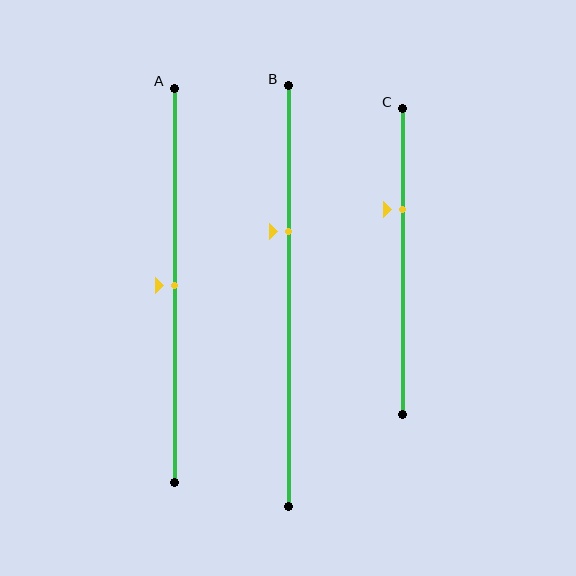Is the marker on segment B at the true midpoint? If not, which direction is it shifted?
No, the marker on segment B is shifted upward by about 15% of the segment length.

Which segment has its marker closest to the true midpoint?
Segment A has its marker closest to the true midpoint.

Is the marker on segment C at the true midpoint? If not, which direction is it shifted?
No, the marker on segment C is shifted upward by about 17% of the segment length.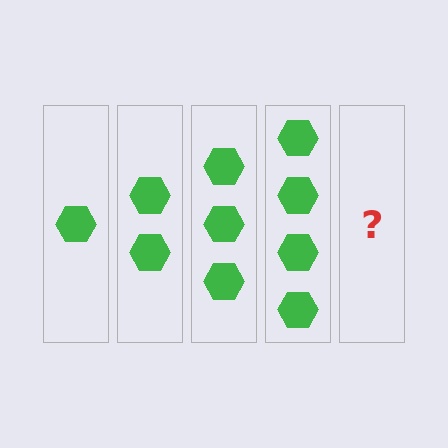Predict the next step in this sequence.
The next step is 5 hexagons.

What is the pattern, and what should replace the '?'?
The pattern is that each step adds one more hexagon. The '?' should be 5 hexagons.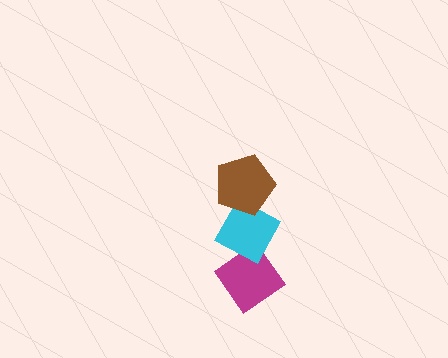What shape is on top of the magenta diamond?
The cyan diamond is on top of the magenta diamond.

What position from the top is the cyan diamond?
The cyan diamond is 2nd from the top.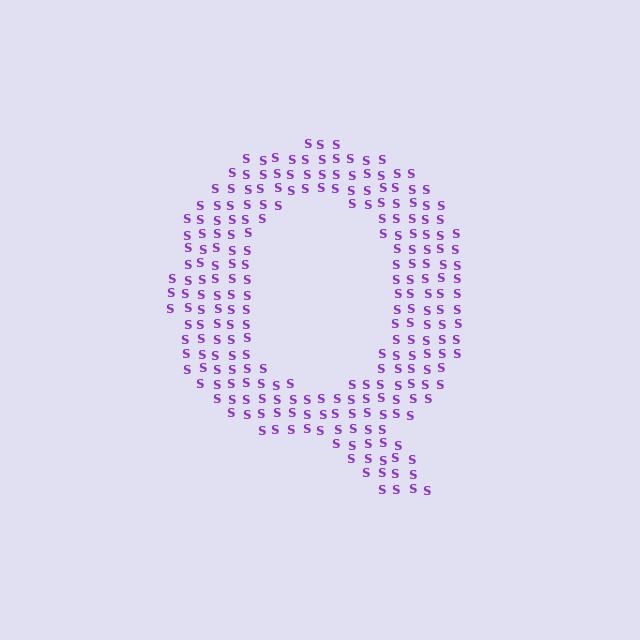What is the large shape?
The large shape is the letter Q.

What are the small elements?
The small elements are letter S's.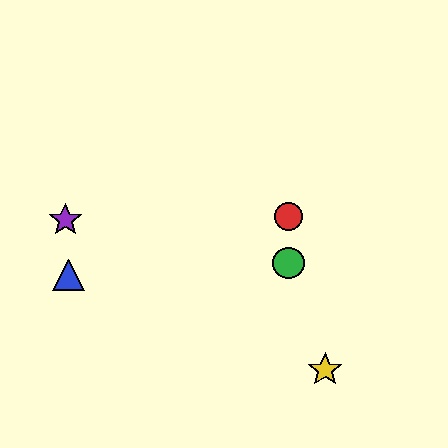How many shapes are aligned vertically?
2 shapes (the red circle, the green circle) are aligned vertically.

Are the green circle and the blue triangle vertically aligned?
No, the green circle is at x≈289 and the blue triangle is at x≈69.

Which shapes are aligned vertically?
The red circle, the green circle are aligned vertically.